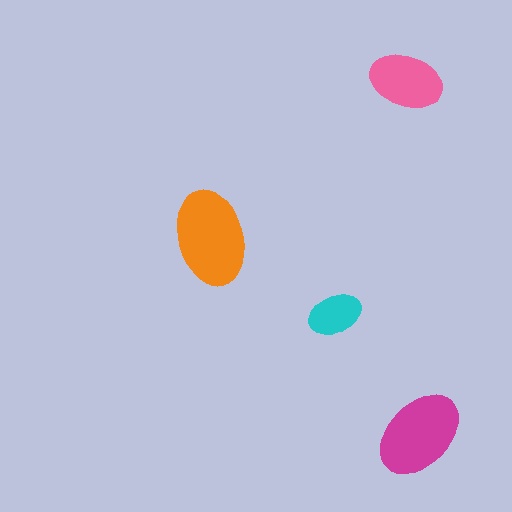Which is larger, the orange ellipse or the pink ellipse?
The orange one.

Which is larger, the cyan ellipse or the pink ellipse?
The pink one.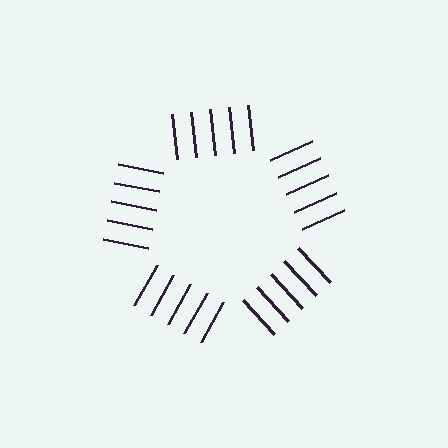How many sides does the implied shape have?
5 sides — the line-ends trace a pentagon.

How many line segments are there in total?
25 — 5 along each of the 5 edges.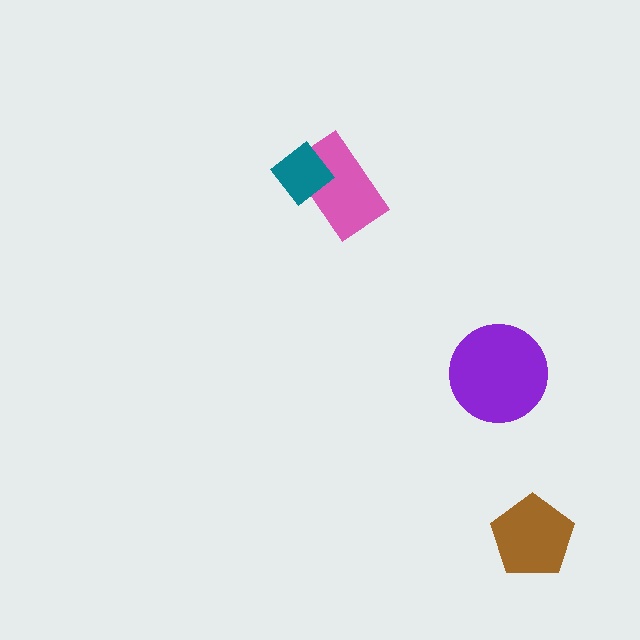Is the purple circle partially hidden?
No, no other shape covers it.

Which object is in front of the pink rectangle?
The teal diamond is in front of the pink rectangle.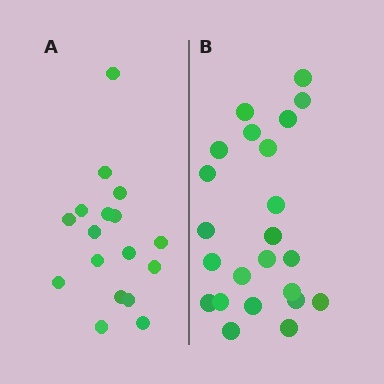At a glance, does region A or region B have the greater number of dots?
Region B (the right region) has more dots.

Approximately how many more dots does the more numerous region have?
Region B has about 6 more dots than region A.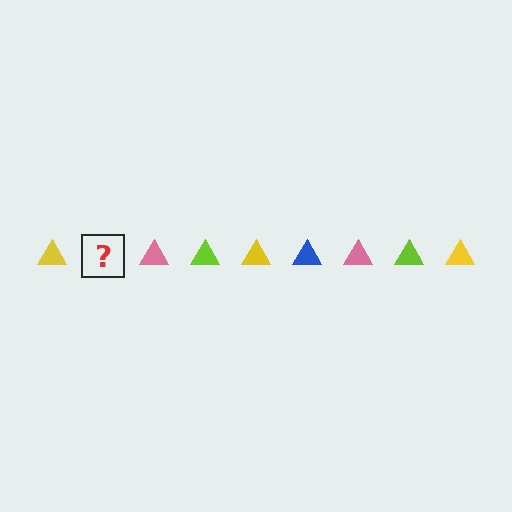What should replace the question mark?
The question mark should be replaced with a blue triangle.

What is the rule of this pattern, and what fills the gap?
The rule is that the pattern cycles through yellow, blue, pink, lime triangles. The gap should be filled with a blue triangle.